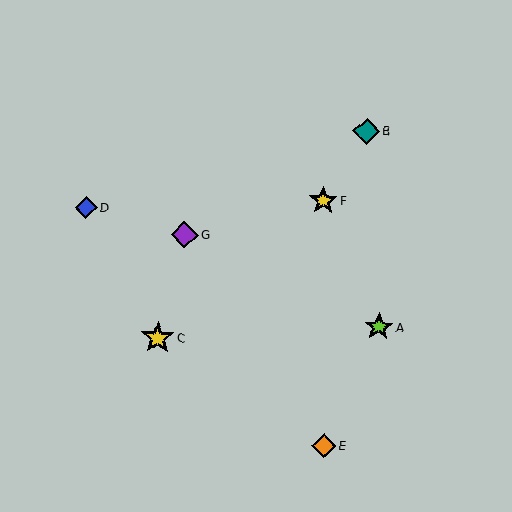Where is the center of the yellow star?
The center of the yellow star is at (323, 200).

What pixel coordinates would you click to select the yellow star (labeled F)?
Click at (323, 200) to select the yellow star F.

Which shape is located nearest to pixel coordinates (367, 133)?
The teal diamond (labeled B) at (367, 131) is nearest to that location.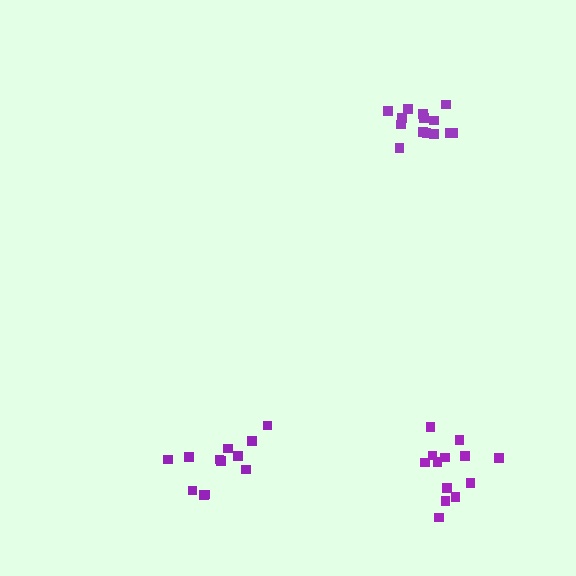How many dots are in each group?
Group 1: 13 dots, Group 2: 14 dots, Group 3: 12 dots (39 total).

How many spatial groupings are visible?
There are 3 spatial groupings.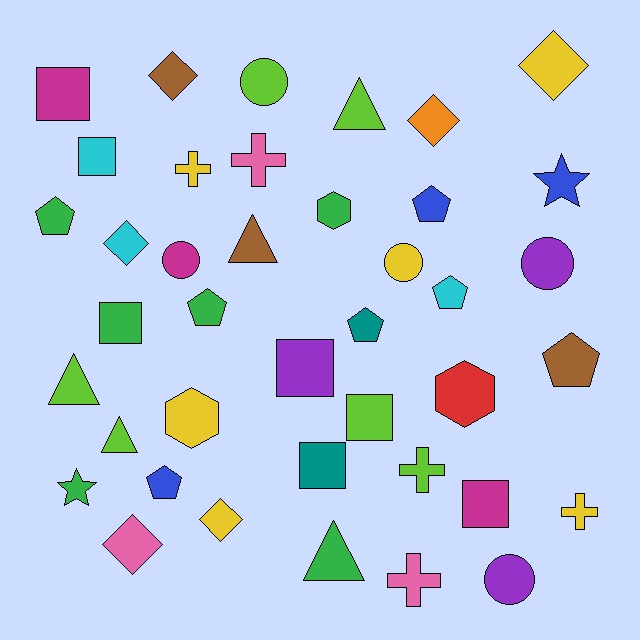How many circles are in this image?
There are 5 circles.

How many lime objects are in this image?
There are 6 lime objects.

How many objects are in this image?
There are 40 objects.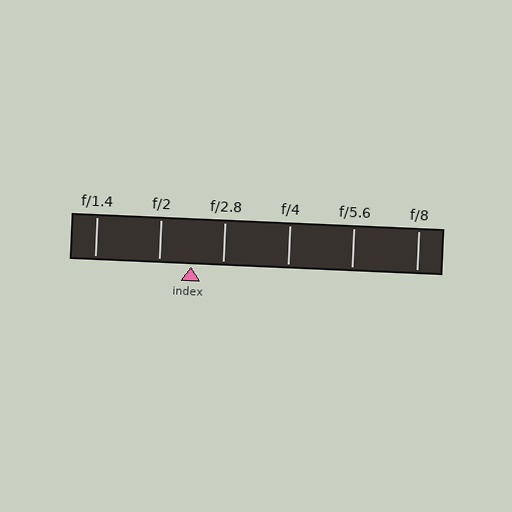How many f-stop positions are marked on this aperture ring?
There are 6 f-stop positions marked.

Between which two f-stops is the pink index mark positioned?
The index mark is between f/2 and f/2.8.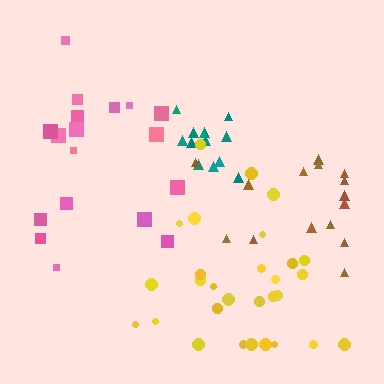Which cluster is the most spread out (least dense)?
Pink.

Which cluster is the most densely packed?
Teal.